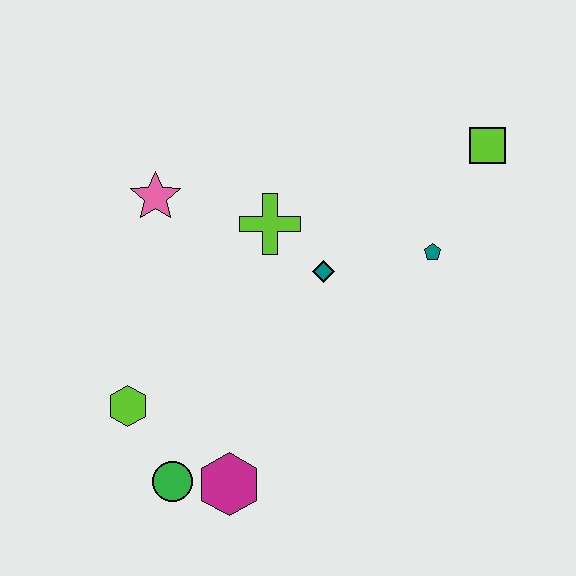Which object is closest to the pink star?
The lime cross is closest to the pink star.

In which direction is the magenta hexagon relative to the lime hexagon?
The magenta hexagon is to the right of the lime hexagon.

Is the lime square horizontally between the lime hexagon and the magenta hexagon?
No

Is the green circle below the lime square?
Yes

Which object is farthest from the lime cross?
The green circle is farthest from the lime cross.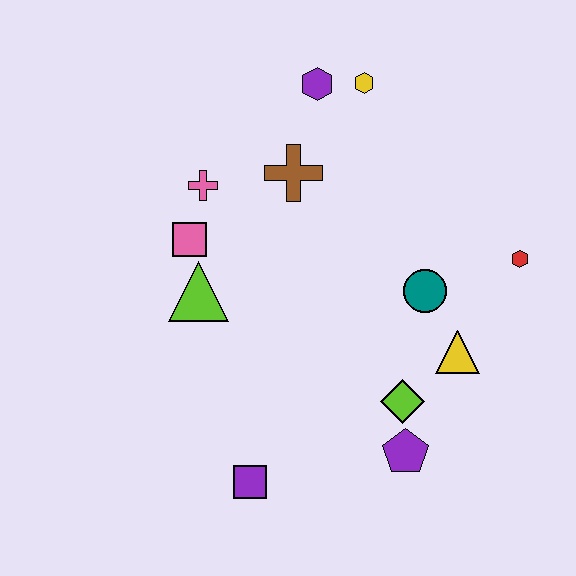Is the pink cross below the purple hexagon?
Yes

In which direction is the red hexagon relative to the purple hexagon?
The red hexagon is to the right of the purple hexagon.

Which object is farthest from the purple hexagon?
The purple square is farthest from the purple hexagon.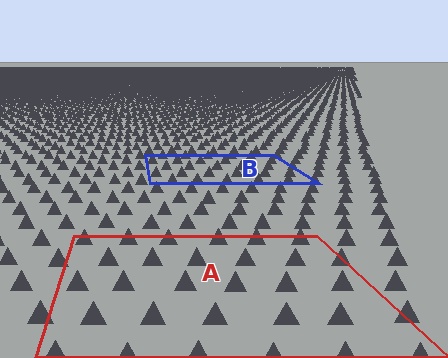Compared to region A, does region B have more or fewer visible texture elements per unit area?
Region B has more texture elements per unit area — they are packed more densely because it is farther away.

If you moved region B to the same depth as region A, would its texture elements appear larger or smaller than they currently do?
They would appear larger. At a closer depth, the same texture elements are projected at a bigger on-screen size.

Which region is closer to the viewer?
Region A is closer. The texture elements there are larger and more spread out.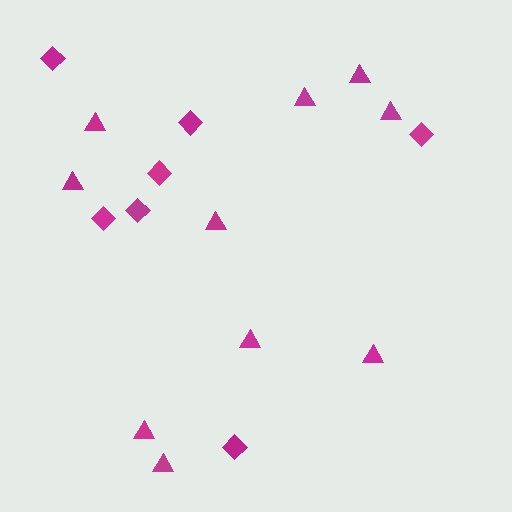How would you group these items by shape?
There are 2 groups: one group of diamonds (7) and one group of triangles (10).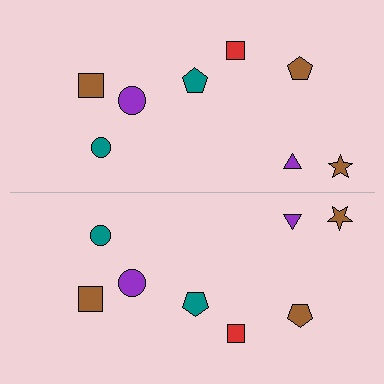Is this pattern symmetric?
Yes, this pattern has bilateral (reflection) symmetry.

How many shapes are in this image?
There are 16 shapes in this image.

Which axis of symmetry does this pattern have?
The pattern has a horizontal axis of symmetry running through the center of the image.